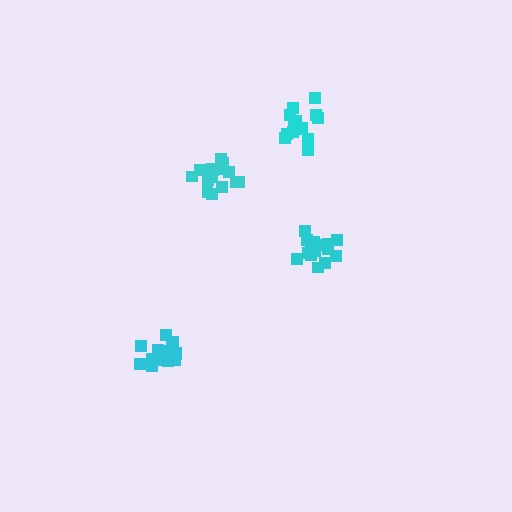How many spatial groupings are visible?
There are 4 spatial groupings.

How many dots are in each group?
Group 1: 16 dots, Group 2: 16 dots, Group 3: 16 dots, Group 4: 17 dots (65 total).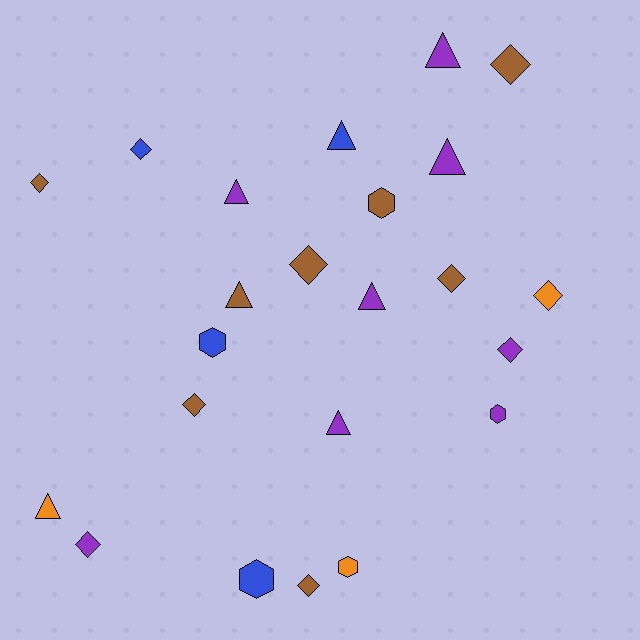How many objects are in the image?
There are 23 objects.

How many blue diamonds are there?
There is 1 blue diamond.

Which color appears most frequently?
Purple, with 8 objects.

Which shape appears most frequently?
Diamond, with 10 objects.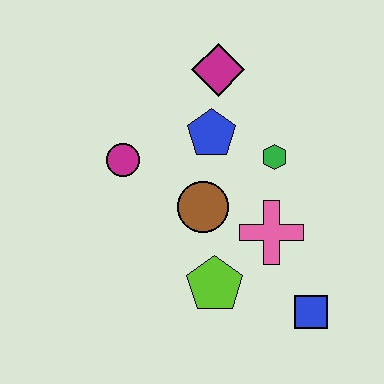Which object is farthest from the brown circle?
The blue square is farthest from the brown circle.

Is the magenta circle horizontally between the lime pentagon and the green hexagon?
No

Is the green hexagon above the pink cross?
Yes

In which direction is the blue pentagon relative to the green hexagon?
The blue pentagon is to the left of the green hexagon.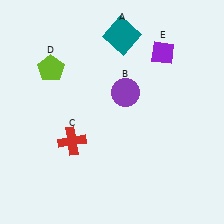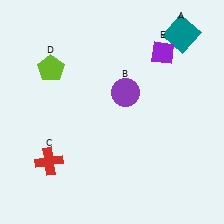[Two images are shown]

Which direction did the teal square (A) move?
The teal square (A) moved right.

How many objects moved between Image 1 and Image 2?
2 objects moved between the two images.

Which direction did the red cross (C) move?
The red cross (C) moved left.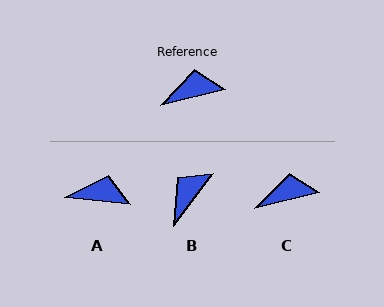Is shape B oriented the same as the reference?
No, it is off by about 39 degrees.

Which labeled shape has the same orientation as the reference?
C.